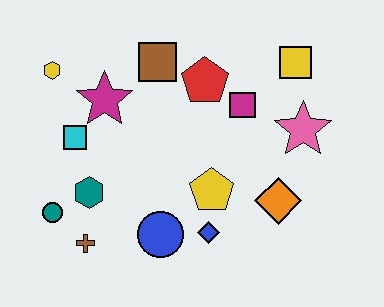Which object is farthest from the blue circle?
The yellow square is farthest from the blue circle.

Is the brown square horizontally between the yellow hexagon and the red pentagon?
Yes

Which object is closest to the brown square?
The red pentagon is closest to the brown square.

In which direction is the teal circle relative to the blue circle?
The teal circle is to the left of the blue circle.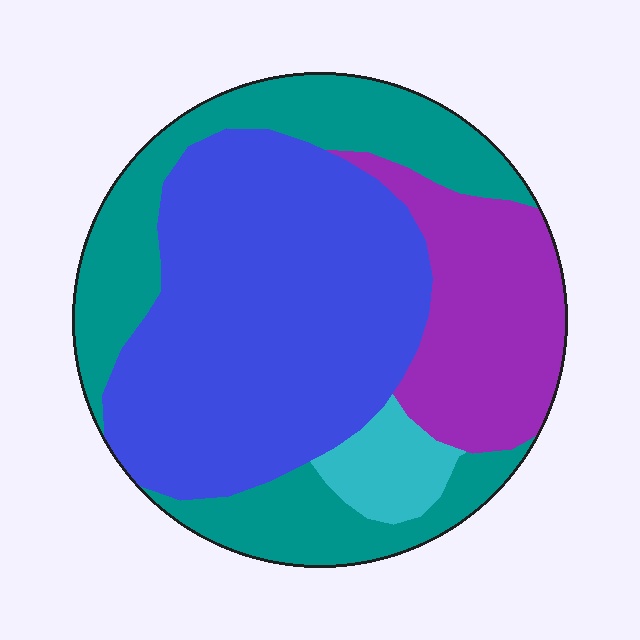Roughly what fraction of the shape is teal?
Teal covers roughly 30% of the shape.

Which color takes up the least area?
Cyan, at roughly 5%.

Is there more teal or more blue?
Blue.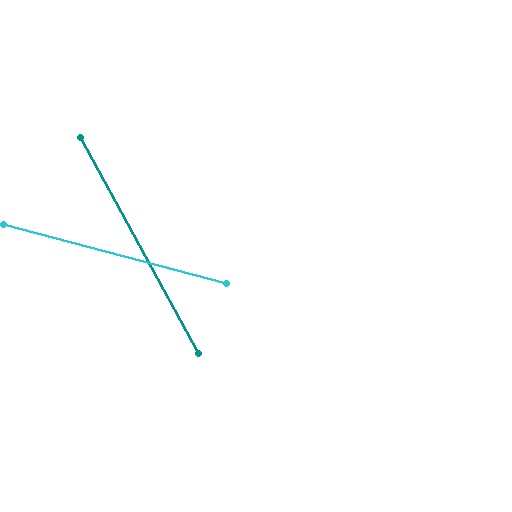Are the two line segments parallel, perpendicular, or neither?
Neither parallel nor perpendicular — they differ by about 47°.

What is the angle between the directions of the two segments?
Approximately 47 degrees.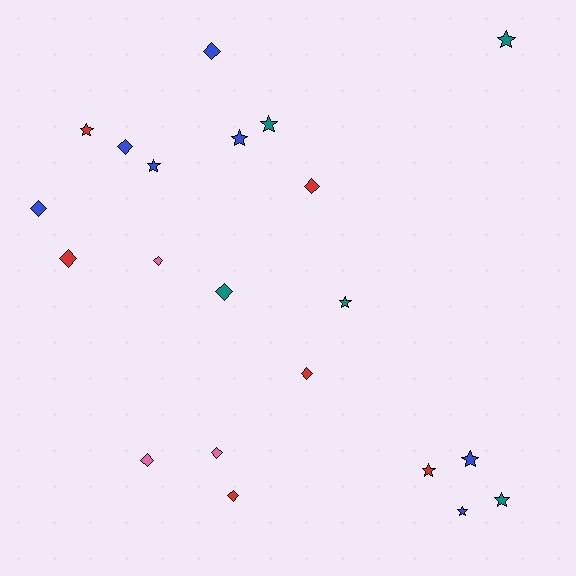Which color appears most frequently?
Blue, with 7 objects.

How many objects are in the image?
There are 21 objects.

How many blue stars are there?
There are 4 blue stars.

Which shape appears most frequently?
Diamond, with 11 objects.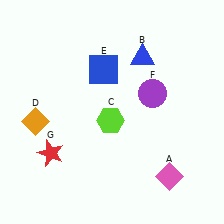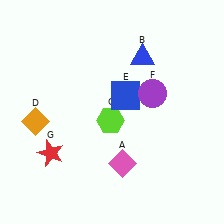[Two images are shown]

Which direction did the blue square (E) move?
The blue square (E) moved down.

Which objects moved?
The objects that moved are: the pink diamond (A), the blue square (E).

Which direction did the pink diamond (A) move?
The pink diamond (A) moved left.